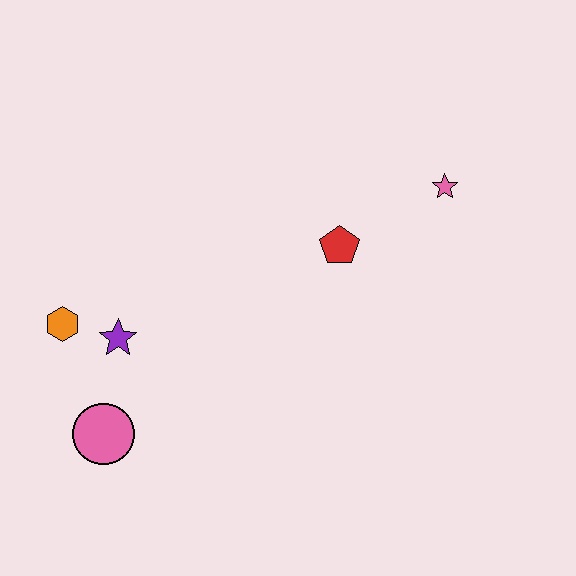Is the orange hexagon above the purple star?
Yes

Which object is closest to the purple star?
The orange hexagon is closest to the purple star.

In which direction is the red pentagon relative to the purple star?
The red pentagon is to the right of the purple star.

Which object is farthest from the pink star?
The pink circle is farthest from the pink star.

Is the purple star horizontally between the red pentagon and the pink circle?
Yes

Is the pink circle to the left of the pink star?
Yes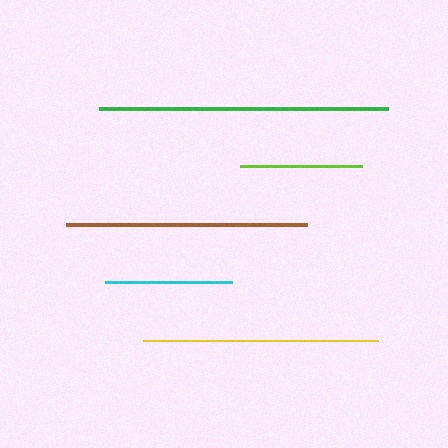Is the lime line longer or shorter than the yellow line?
The yellow line is longer than the lime line.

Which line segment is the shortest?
The lime line is the shortest at approximately 123 pixels.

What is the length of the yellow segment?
The yellow segment is approximately 235 pixels long.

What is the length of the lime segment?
The lime segment is approximately 123 pixels long.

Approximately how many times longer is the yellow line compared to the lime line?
The yellow line is approximately 1.9 times the length of the lime line.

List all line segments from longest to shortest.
From longest to shortest: green, brown, yellow, cyan, lime.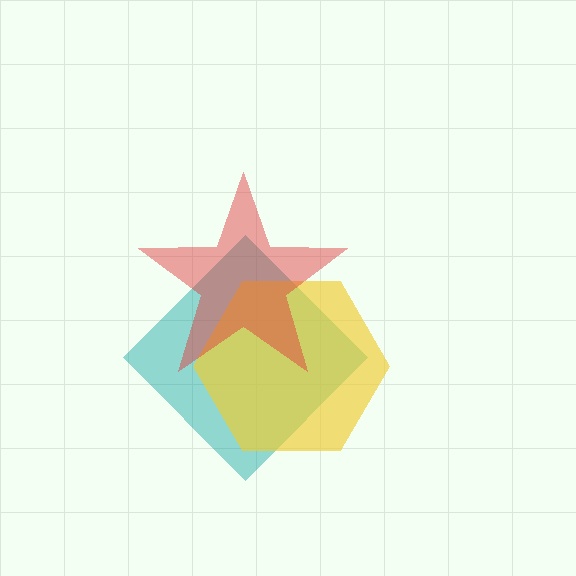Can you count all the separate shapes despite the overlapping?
Yes, there are 3 separate shapes.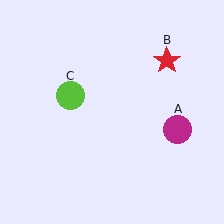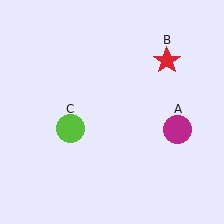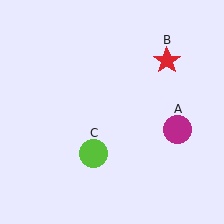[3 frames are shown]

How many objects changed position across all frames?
1 object changed position: lime circle (object C).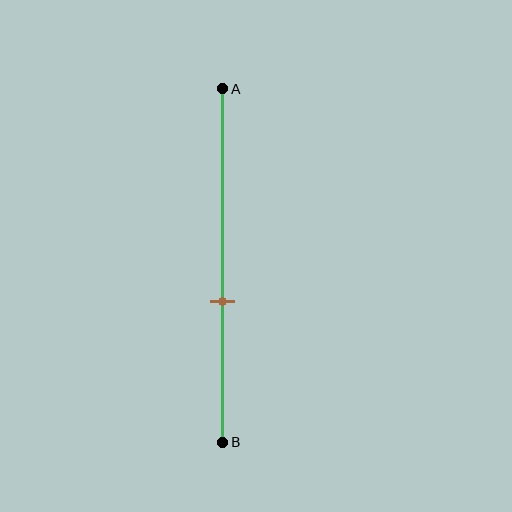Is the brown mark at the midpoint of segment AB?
No, the mark is at about 60% from A, not at the 50% midpoint.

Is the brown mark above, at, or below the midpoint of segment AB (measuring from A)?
The brown mark is below the midpoint of segment AB.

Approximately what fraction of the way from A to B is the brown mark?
The brown mark is approximately 60% of the way from A to B.